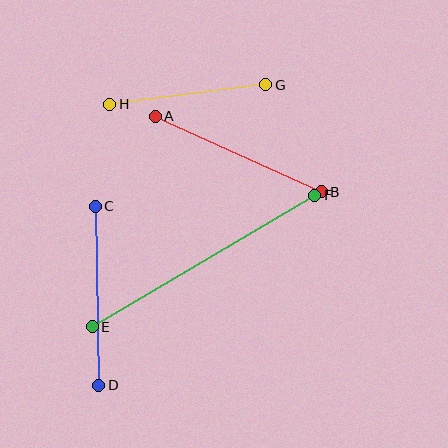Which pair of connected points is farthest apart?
Points E and F are farthest apart.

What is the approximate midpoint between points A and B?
The midpoint is at approximately (238, 154) pixels.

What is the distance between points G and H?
The distance is approximately 157 pixels.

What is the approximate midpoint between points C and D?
The midpoint is at approximately (97, 296) pixels.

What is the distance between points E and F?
The distance is approximately 259 pixels.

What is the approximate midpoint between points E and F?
The midpoint is at approximately (204, 261) pixels.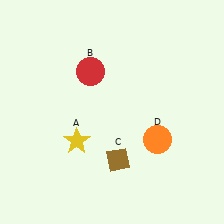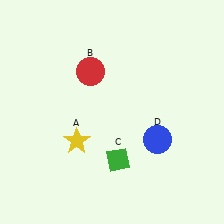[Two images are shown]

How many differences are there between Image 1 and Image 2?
There are 2 differences between the two images.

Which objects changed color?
C changed from brown to green. D changed from orange to blue.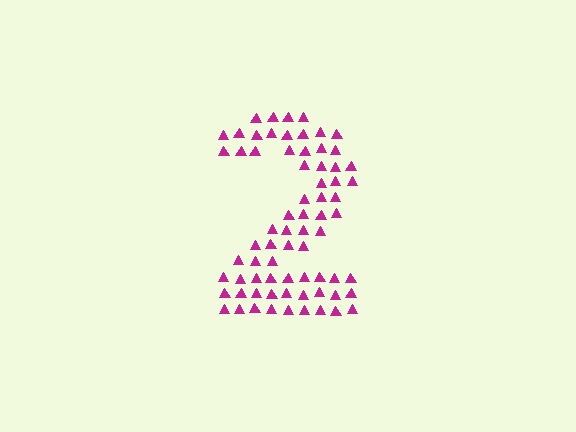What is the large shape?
The large shape is the digit 2.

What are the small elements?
The small elements are triangles.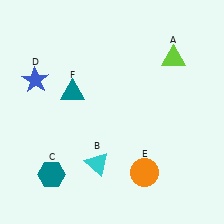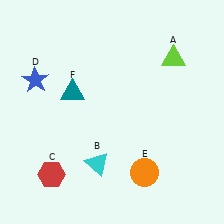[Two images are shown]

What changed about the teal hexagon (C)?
In Image 1, C is teal. In Image 2, it changed to red.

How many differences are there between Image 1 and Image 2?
There is 1 difference between the two images.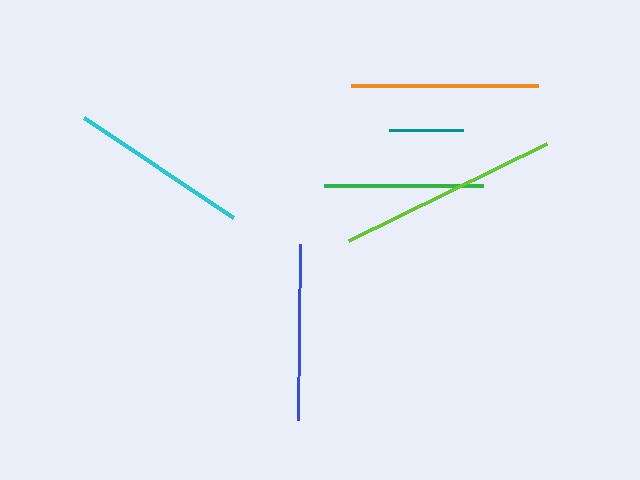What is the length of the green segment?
The green segment is approximately 159 pixels long.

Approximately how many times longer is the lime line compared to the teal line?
The lime line is approximately 3.0 times the length of the teal line.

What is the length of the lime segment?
The lime segment is approximately 220 pixels long.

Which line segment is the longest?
The lime line is the longest at approximately 220 pixels.